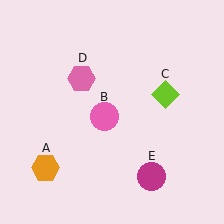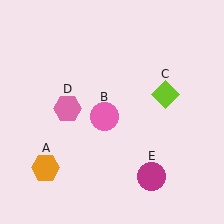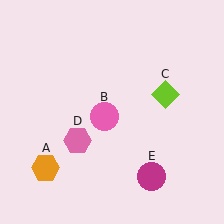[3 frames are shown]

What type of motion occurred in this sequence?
The pink hexagon (object D) rotated counterclockwise around the center of the scene.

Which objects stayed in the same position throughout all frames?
Orange hexagon (object A) and pink circle (object B) and lime diamond (object C) and magenta circle (object E) remained stationary.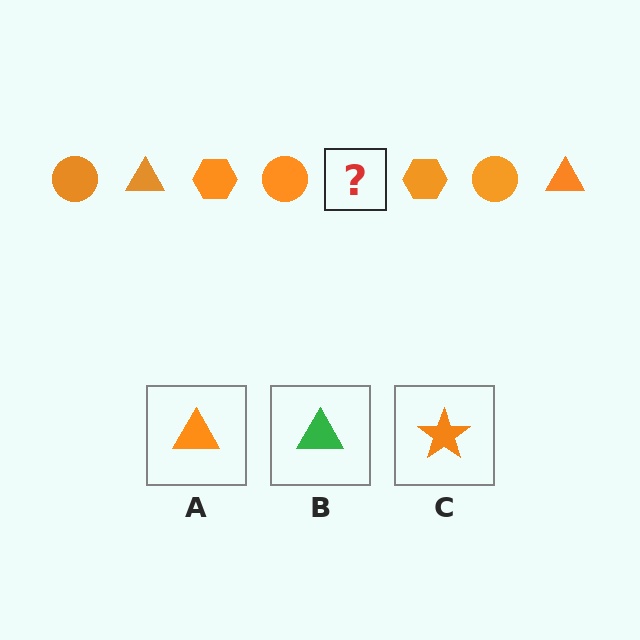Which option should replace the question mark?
Option A.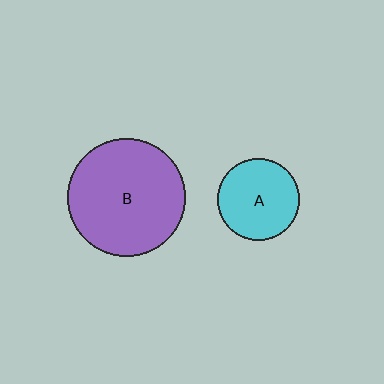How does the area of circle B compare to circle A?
Approximately 2.1 times.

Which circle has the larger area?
Circle B (purple).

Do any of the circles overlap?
No, none of the circles overlap.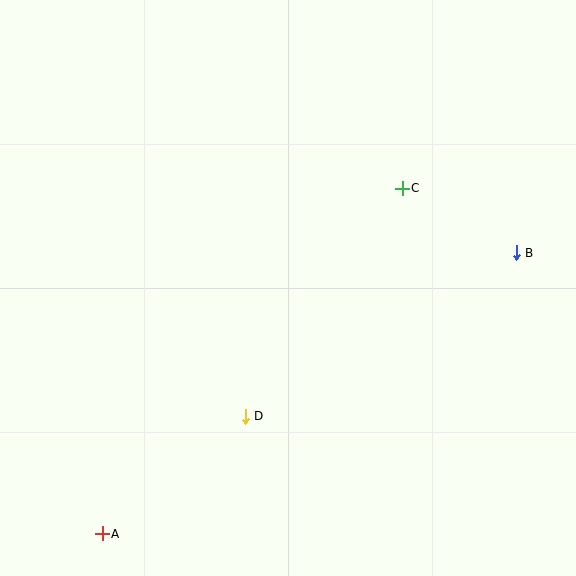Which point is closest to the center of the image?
Point D at (245, 416) is closest to the center.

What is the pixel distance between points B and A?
The distance between B and A is 500 pixels.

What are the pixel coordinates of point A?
Point A is at (102, 534).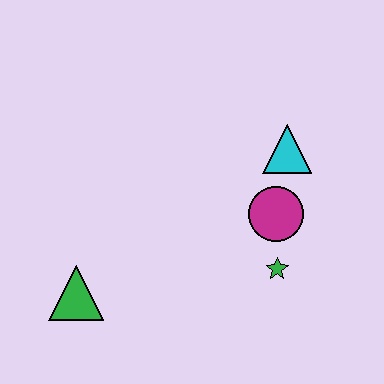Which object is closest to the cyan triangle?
The magenta circle is closest to the cyan triangle.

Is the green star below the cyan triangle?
Yes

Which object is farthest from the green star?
The green triangle is farthest from the green star.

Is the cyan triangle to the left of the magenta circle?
No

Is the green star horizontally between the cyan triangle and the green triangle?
Yes